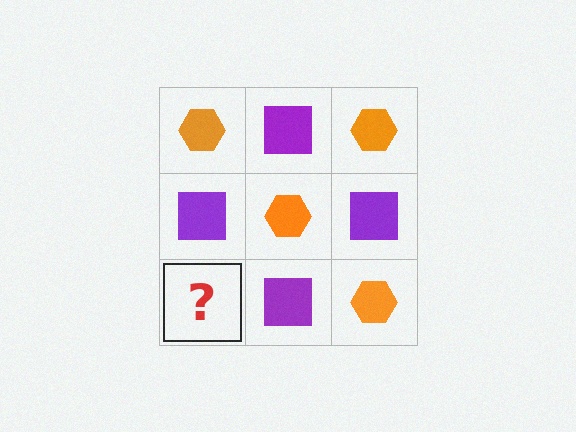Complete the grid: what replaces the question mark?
The question mark should be replaced with an orange hexagon.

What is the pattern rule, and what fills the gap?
The rule is that it alternates orange hexagon and purple square in a checkerboard pattern. The gap should be filled with an orange hexagon.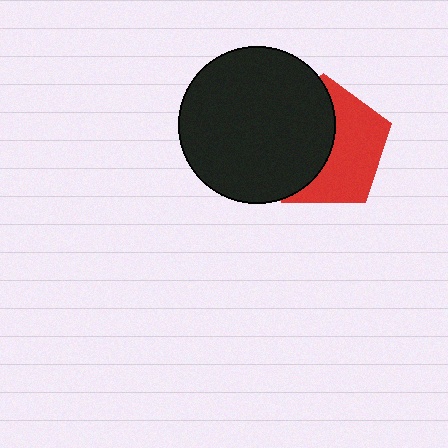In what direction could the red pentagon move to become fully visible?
The red pentagon could move right. That would shift it out from behind the black circle entirely.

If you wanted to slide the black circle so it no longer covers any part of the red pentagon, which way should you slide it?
Slide it left — that is the most direct way to separate the two shapes.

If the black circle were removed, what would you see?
You would see the complete red pentagon.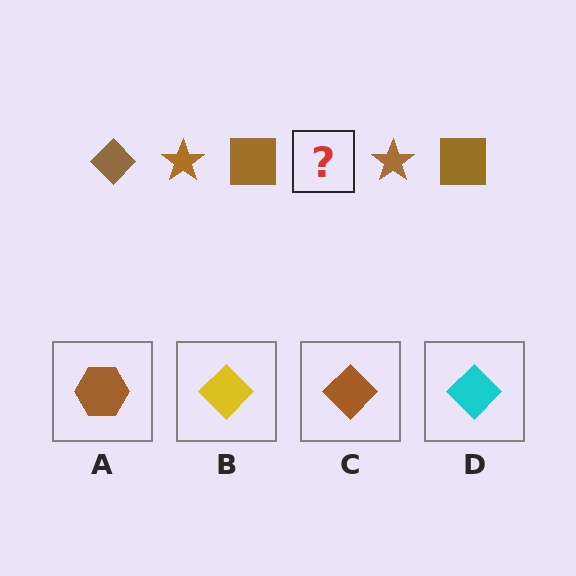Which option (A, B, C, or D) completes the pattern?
C.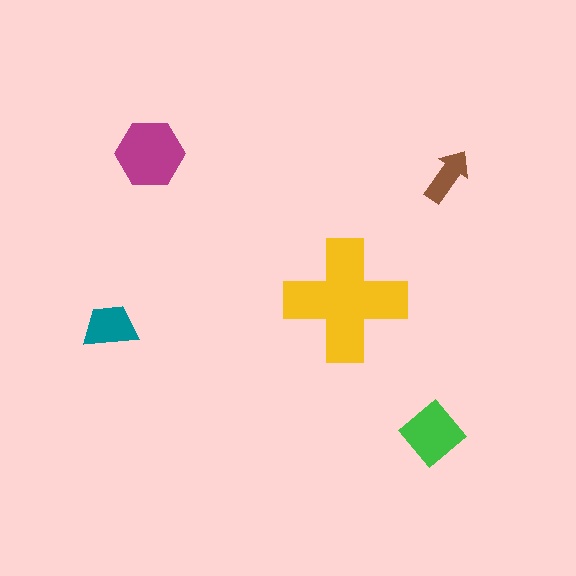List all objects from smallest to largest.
The brown arrow, the teal trapezoid, the green diamond, the magenta hexagon, the yellow cross.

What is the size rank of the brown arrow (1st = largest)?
5th.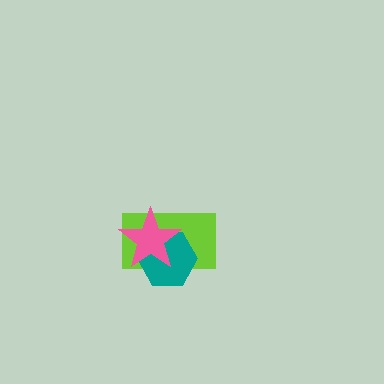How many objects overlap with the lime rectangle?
2 objects overlap with the lime rectangle.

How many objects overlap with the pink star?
2 objects overlap with the pink star.